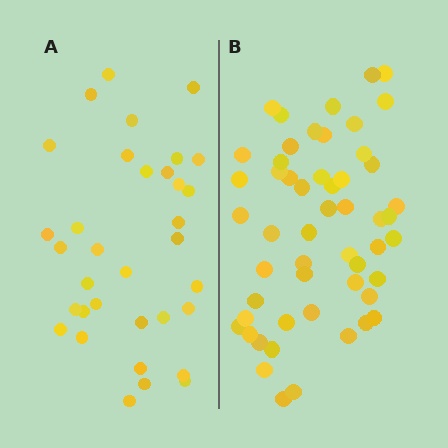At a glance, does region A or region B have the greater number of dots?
Region B (the right region) has more dots.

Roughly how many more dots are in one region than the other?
Region B has approximately 20 more dots than region A.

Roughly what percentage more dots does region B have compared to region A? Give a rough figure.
About 55% more.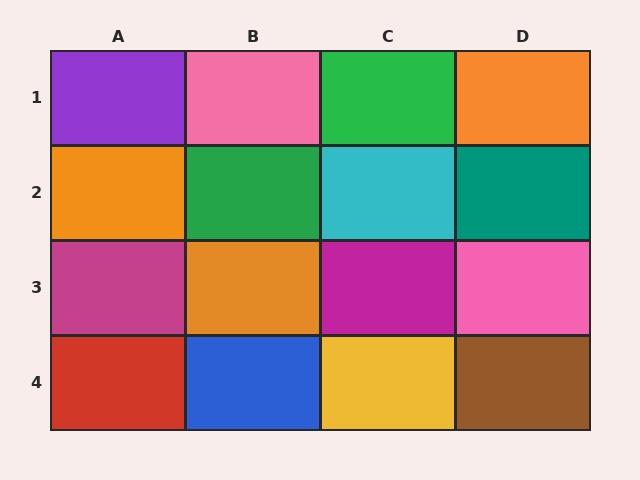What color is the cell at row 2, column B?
Green.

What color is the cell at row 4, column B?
Blue.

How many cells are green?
2 cells are green.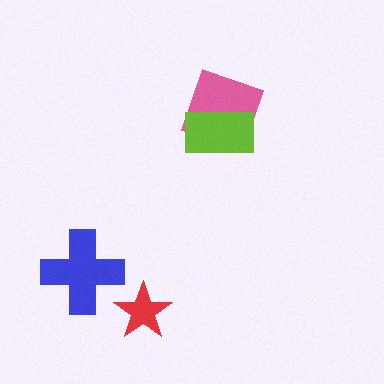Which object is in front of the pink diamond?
The lime rectangle is in front of the pink diamond.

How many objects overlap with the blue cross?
0 objects overlap with the blue cross.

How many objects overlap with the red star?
0 objects overlap with the red star.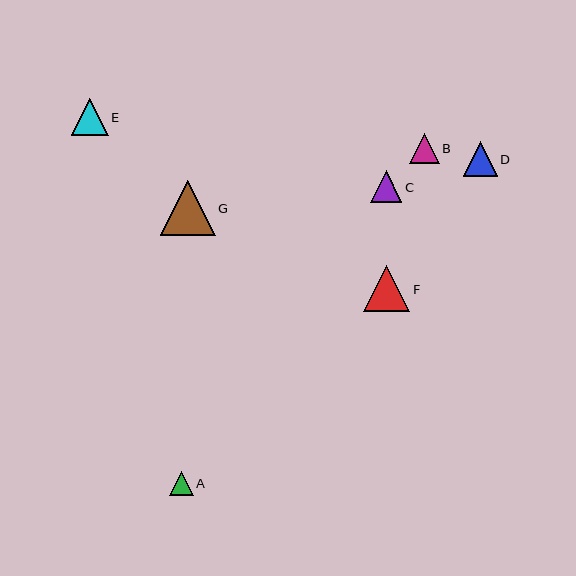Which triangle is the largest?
Triangle G is the largest with a size of approximately 55 pixels.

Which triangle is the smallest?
Triangle A is the smallest with a size of approximately 24 pixels.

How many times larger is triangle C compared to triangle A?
Triangle C is approximately 1.3 times the size of triangle A.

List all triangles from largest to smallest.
From largest to smallest: G, F, E, D, C, B, A.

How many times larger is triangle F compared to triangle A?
Triangle F is approximately 2.0 times the size of triangle A.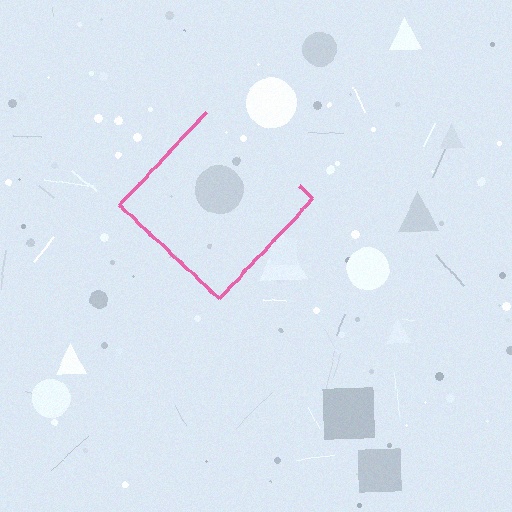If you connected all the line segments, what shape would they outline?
They would outline a diamond.